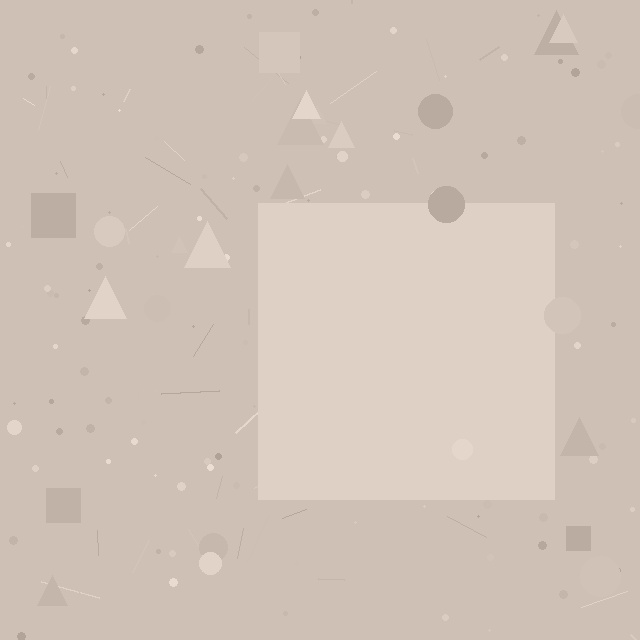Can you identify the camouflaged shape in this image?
The camouflaged shape is a square.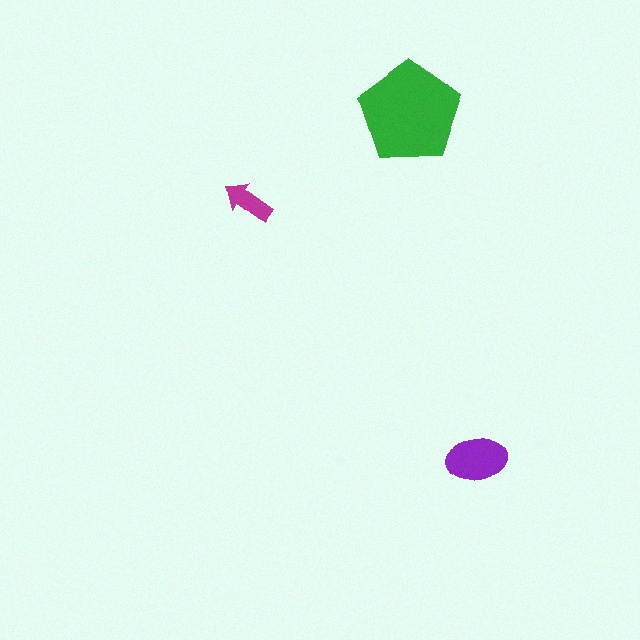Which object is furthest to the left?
The magenta arrow is leftmost.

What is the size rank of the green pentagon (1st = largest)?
1st.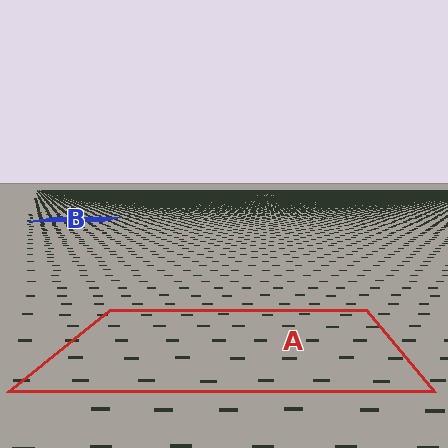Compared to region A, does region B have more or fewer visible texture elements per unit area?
Region B has more texture elements per unit area — they are packed more densely because it is farther away.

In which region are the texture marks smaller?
The texture marks are smaller in region B, because it is farther away.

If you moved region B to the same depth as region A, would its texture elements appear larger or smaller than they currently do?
They would appear larger. At a closer depth, the same texture elements are projected at a bigger on-screen size.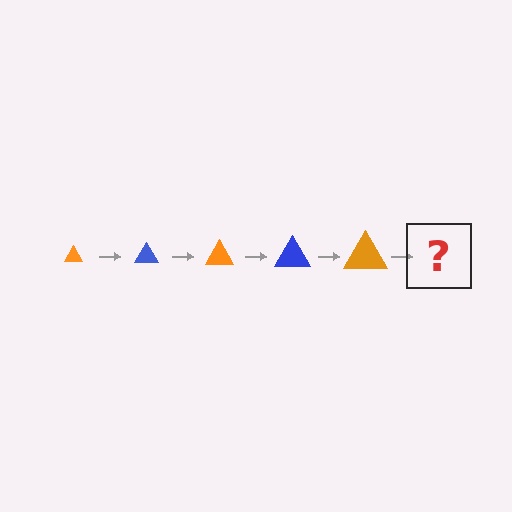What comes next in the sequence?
The next element should be a blue triangle, larger than the previous one.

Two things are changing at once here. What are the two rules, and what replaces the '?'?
The two rules are that the triangle grows larger each step and the color cycles through orange and blue. The '?' should be a blue triangle, larger than the previous one.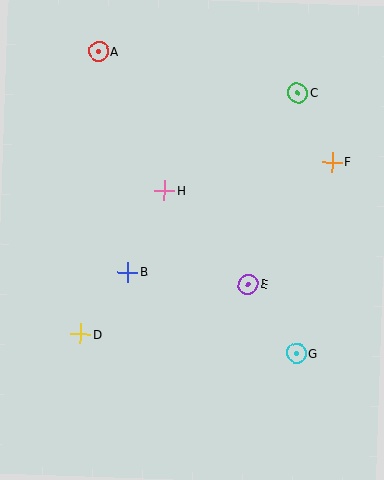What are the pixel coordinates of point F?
Point F is at (332, 162).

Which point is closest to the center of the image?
Point H at (165, 190) is closest to the center.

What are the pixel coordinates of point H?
Point H is at (165, 190).